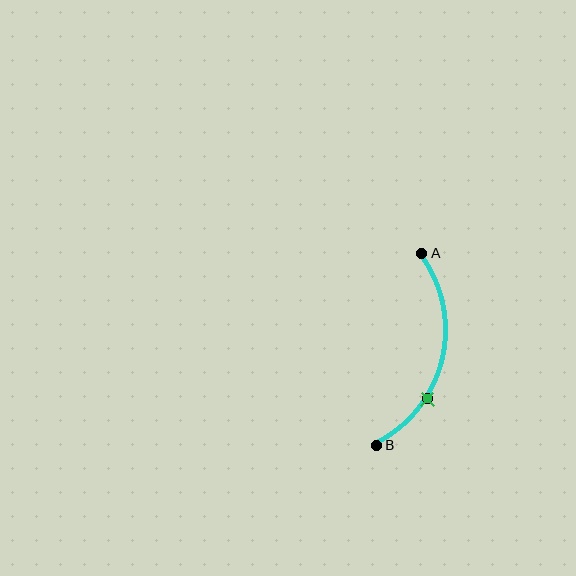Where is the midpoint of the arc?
The arc midpoint is the point on the curve farthest from the straight line joining A and B. It sits to the right of that line.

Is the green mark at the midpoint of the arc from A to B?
No. The green mark lies on the arc but is closer to endpoint B. The arc midpoint would be at the point on the curve equidistant along the arc from both A and B.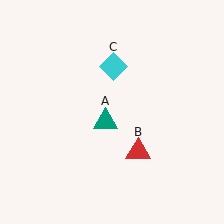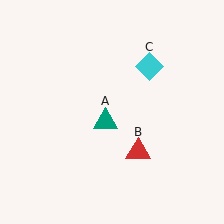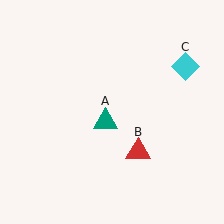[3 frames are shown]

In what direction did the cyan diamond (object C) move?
The cyan diamond (object C) moved right.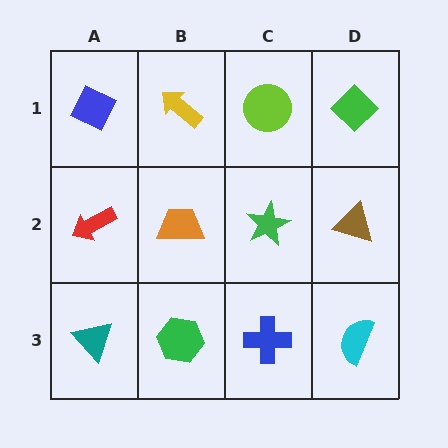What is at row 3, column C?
A blue cross.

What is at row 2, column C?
A green star.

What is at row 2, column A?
A red arrow.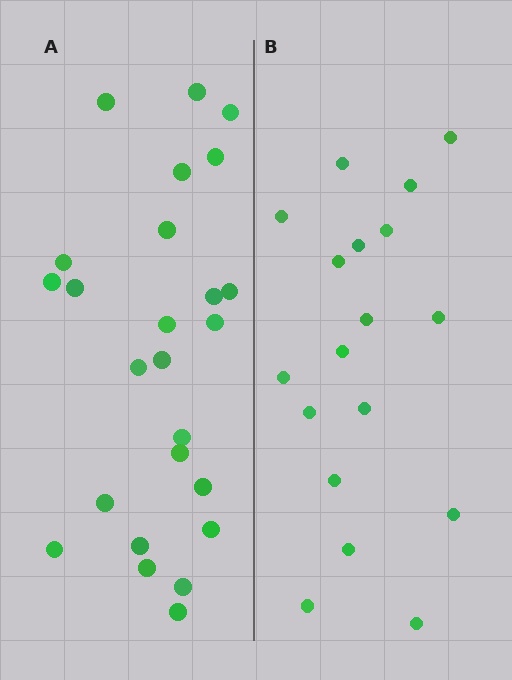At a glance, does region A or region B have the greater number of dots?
Region A (the left region) has more dots.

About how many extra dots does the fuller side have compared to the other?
Region A has roughly 8 or so more dots than region B.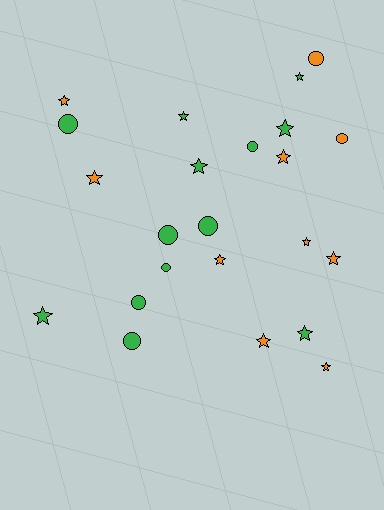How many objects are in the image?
There are 23 objects.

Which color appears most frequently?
Green, with 13 objects.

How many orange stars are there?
There are 8 orange stars.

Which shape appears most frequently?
Star, with 14 objects.